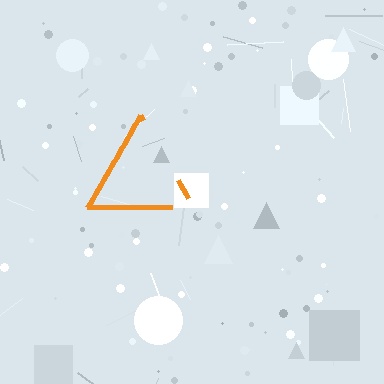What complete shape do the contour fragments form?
The contour fragments form a triangle.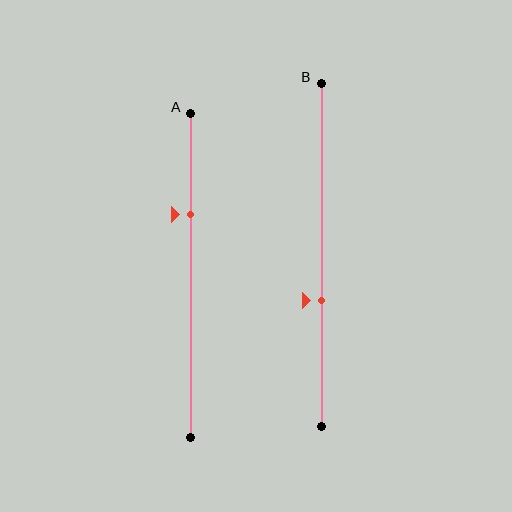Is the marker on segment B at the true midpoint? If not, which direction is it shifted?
No, the marker on segment B is shifted downward by about 13% of the segment length.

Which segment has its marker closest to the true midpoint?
Segment B has its marker closest to the true midpoint.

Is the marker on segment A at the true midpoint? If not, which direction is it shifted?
No, the marker on segment A is shifted upward by about 19% of the segment length.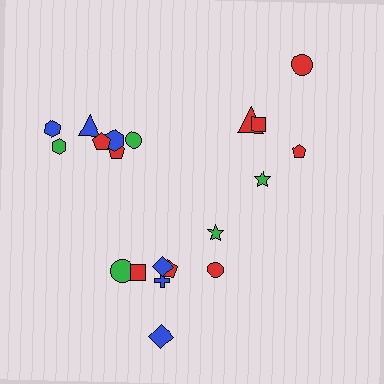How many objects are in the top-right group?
There are 5 objects.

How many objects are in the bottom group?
There are 8 objects.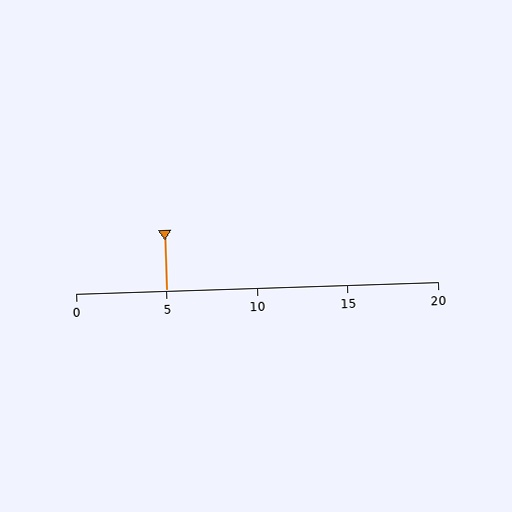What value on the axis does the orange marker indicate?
The marker indicates approximately 5.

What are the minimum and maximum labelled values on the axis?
The axis runs from 0 to 20.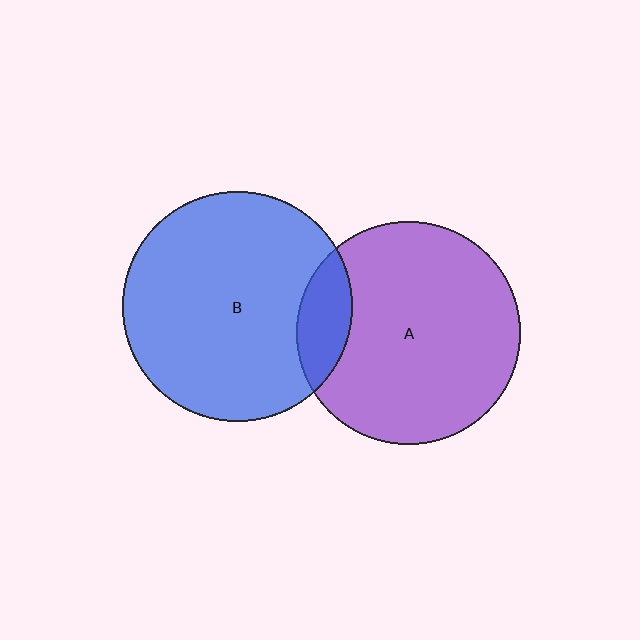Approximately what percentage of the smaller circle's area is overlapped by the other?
Approximately 15%.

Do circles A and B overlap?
Yes.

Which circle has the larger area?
Circle B (blue).